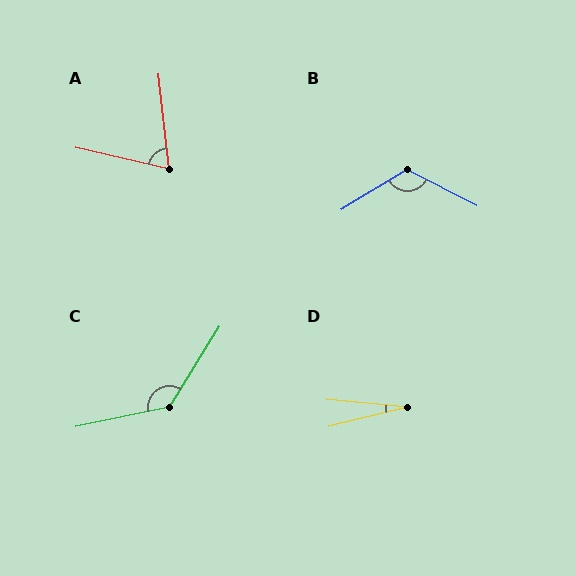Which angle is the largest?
C, at approximately 133 degrees.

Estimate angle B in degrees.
Approximately 121 degrees.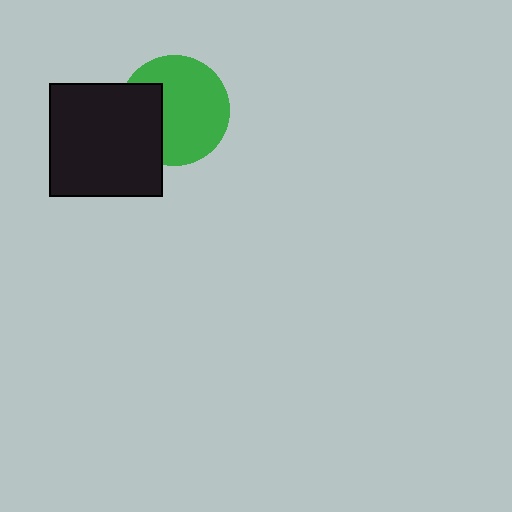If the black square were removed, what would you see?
You would see the complete green circle.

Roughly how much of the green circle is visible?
Most of it is visible (roughly 69%).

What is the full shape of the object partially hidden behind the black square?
The partially hidden object is a green circle.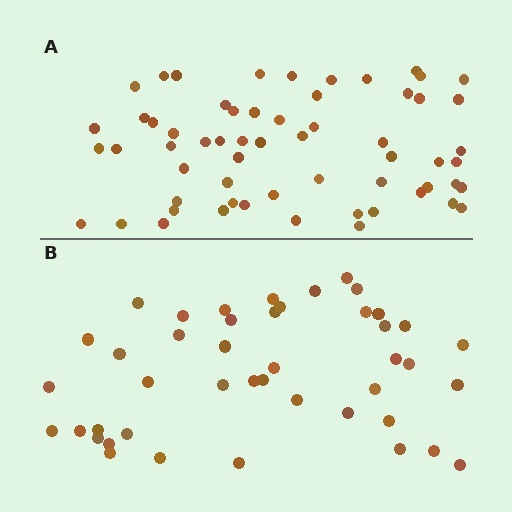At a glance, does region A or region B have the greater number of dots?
Region A (the top region) has more dots.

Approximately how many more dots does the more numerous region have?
Region A has approximately 15 more dots than region B.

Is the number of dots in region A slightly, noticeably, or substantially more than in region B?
Region A has noticeably more, but not dramatically so. The ratio is roughly 1.4 to 1.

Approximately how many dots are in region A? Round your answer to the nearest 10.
About 60 dots.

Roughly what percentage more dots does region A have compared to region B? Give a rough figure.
About 35% more.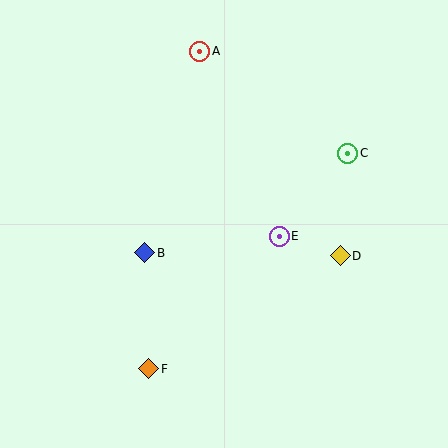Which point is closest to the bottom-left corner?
Point F is closest to the bottom-left corner.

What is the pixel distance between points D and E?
The distance between D and E is 64 pixels.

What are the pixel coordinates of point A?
Point A is at (200, 51).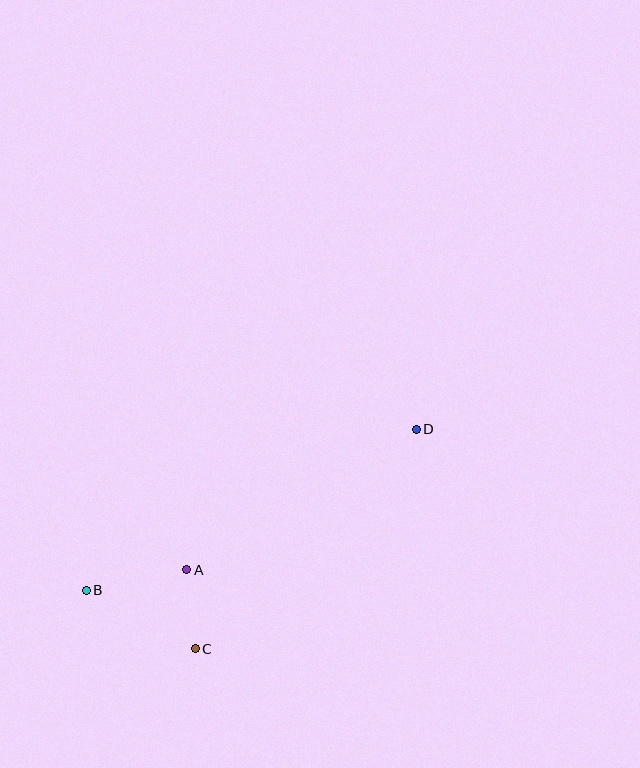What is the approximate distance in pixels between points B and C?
The distance between B and C is approximately 124 pixels.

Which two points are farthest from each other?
Points B and D are farthest from each other.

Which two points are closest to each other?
Points A and C are closest to each other.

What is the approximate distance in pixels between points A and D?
The distance between A and D is approximately 269 pixels.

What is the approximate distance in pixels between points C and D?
The distance between C and D is approximately 312 pixels.